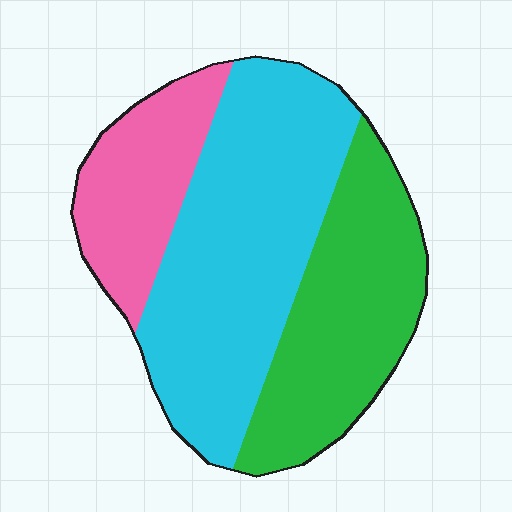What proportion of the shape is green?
Green covers about 30% of the shape.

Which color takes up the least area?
Pink, at roughly 20%.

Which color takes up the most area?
Cyan, at roughly 50%.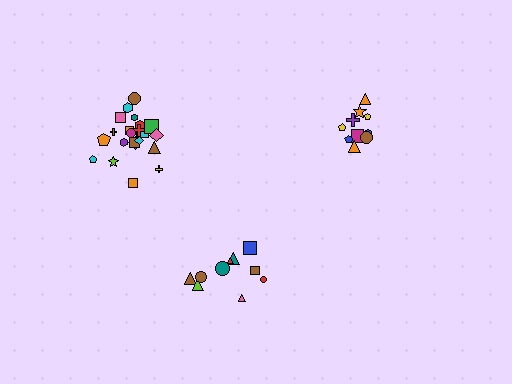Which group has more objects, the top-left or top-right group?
The top-left group.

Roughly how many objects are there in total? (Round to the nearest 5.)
Roughly 40 objects in total.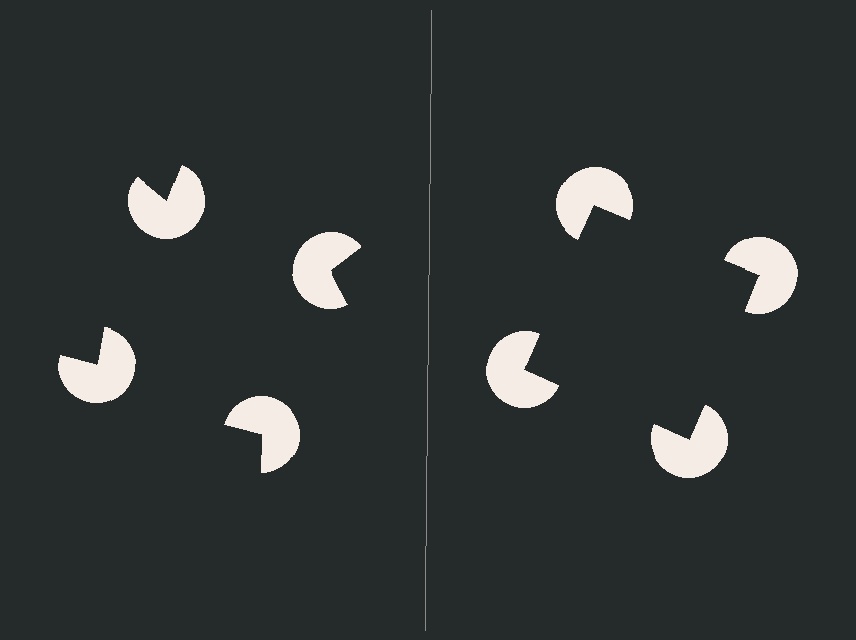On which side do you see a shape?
An illusory square appears on the right side. On the left side the wedge cuts are rotated, so no coherent shape forms.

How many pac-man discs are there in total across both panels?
8 — 4 on each side.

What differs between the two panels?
The pac-man discs are positioned identically on both sides; only the wedge orientations differ. On the right they align to a square; on the left they are misaligned.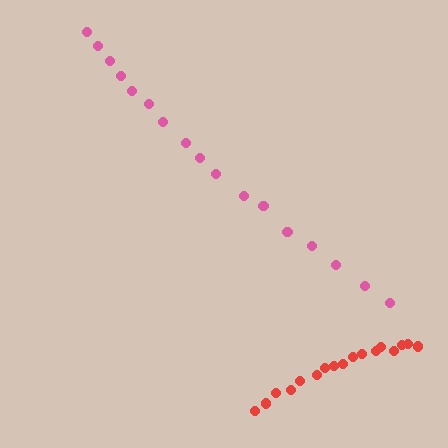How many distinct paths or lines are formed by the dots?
There are 2 distinct paths.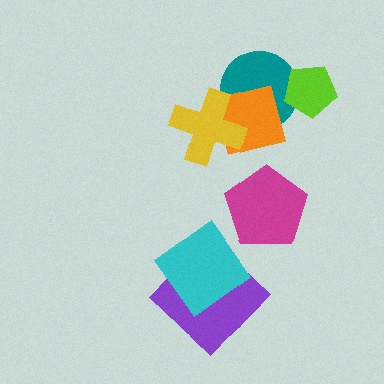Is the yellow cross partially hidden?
No, no other shape covers it.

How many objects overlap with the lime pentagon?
1 object overlaps with the lime pentagon.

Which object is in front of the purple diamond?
The cyan diamond is in front of the purple diamond.